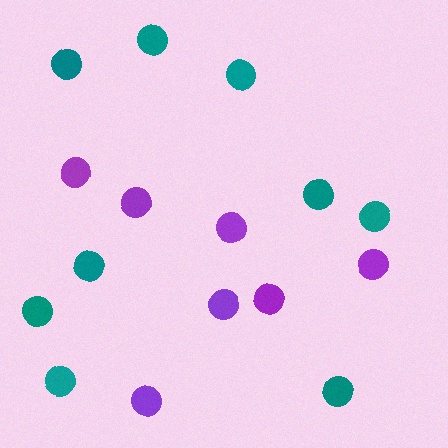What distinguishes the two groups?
There are 2 groups: one group of teal circles (9) and one group of purple circles (7).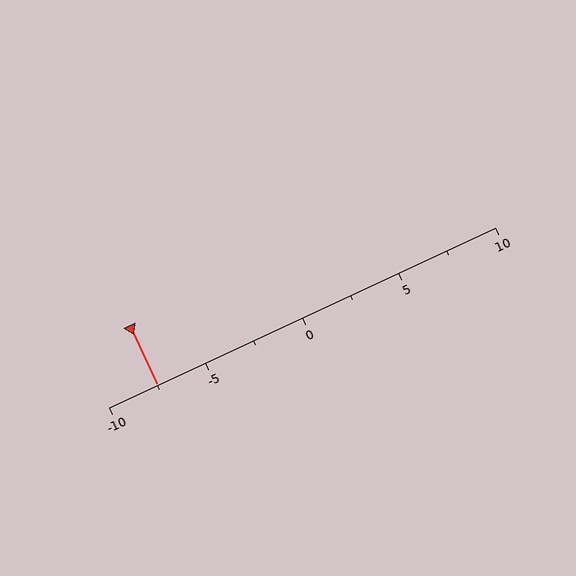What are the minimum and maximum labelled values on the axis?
The axis runs from -10 to 10.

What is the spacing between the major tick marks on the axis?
The major ticks are spaced 5 apart.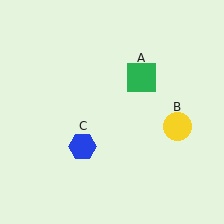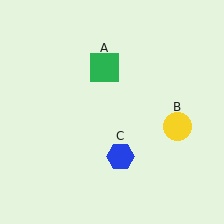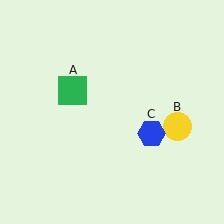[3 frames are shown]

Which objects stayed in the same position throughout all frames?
Yellow circle (object B) remained stationary.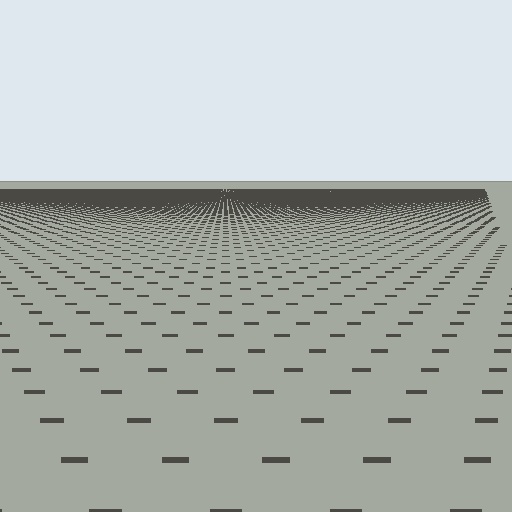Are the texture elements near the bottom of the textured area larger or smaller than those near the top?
Larger. Near the bottom, elements are closer to the viewer and appear at a bigger on-screen size.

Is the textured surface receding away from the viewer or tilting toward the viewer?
The surface is receding away from the viewer. Texture elements get smaller and denser toward the top.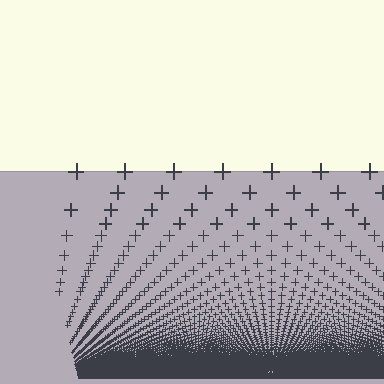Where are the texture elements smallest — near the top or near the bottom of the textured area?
Near the bottom.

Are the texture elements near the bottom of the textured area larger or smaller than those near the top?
Smaller. The gradient is inverted — elements near the bottom are smaller and denser.